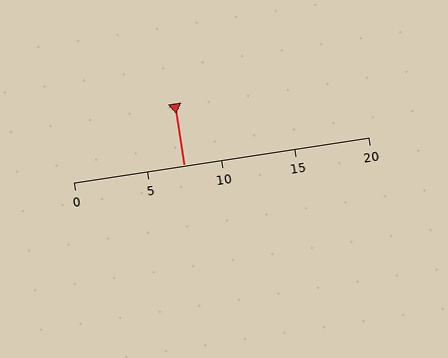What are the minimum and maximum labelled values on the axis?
The axis runs from 0 to 20.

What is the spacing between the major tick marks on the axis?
The major ticks are spaced 5 apart.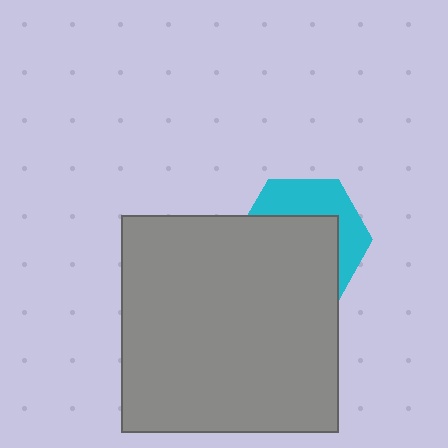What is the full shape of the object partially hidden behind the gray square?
The partially hidden object is a cyan hexagon.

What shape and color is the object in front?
The object in front is a gray square.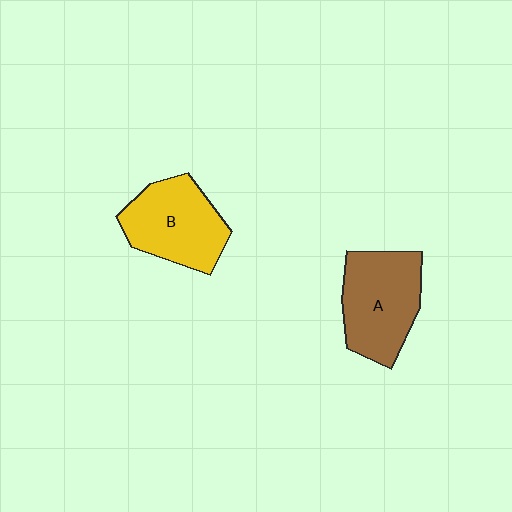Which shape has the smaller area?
Shape B (yellow).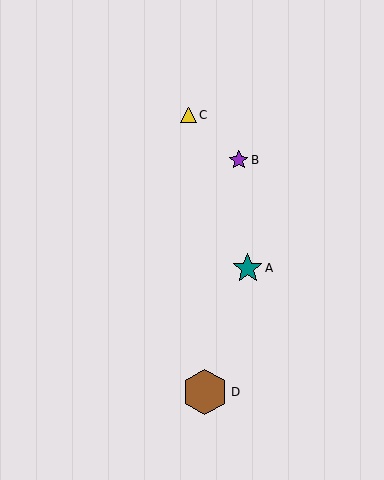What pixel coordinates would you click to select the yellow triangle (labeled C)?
Click at (188, 115) to select the yellow triangle C.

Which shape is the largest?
The brown hexagon (labeled D) is the largest.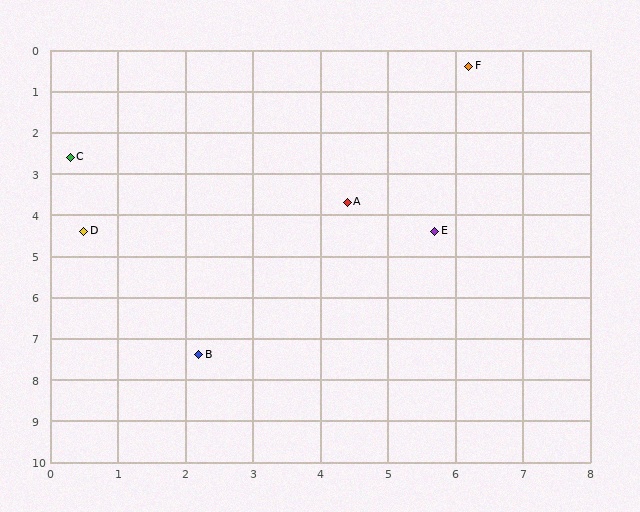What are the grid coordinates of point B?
Point B is at approximately (2.2, 7.4).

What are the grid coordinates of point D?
Point D is at approximately (0.5, 4.4).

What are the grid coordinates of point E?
Point E is at approximately (5.7, 4.4).